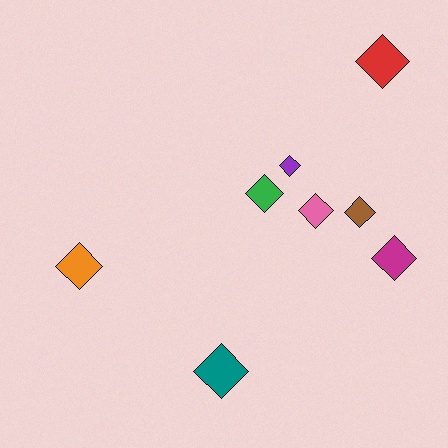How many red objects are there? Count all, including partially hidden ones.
There is 1 red object.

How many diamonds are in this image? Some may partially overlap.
There are 8 diamonds.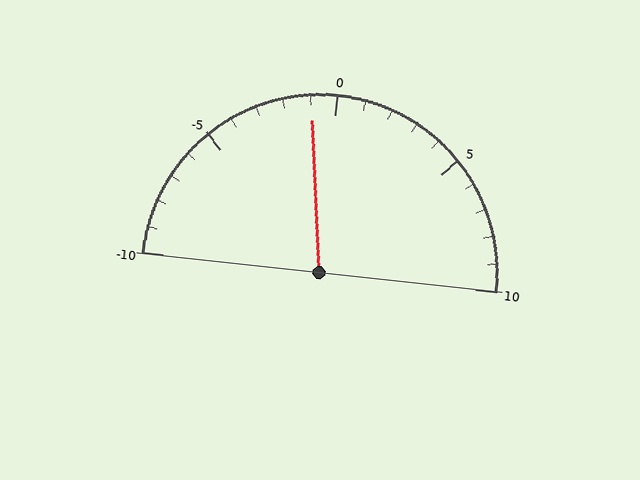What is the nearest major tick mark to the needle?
The nearest major tick mark is 0.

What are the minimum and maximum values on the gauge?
The gauge ranges from -10 to 10.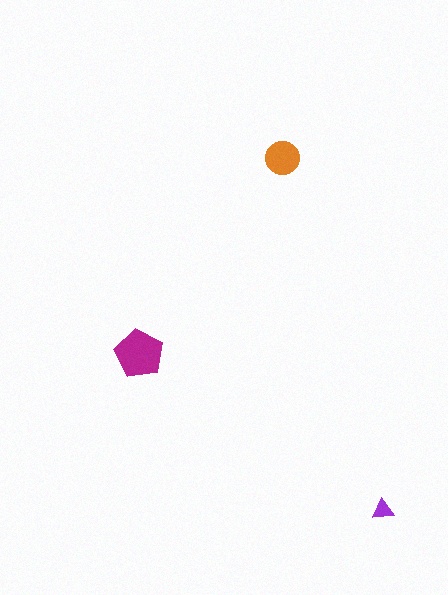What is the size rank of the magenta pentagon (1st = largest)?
1st.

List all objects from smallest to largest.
The purple triangle, the orange circle, the magenta pentagon.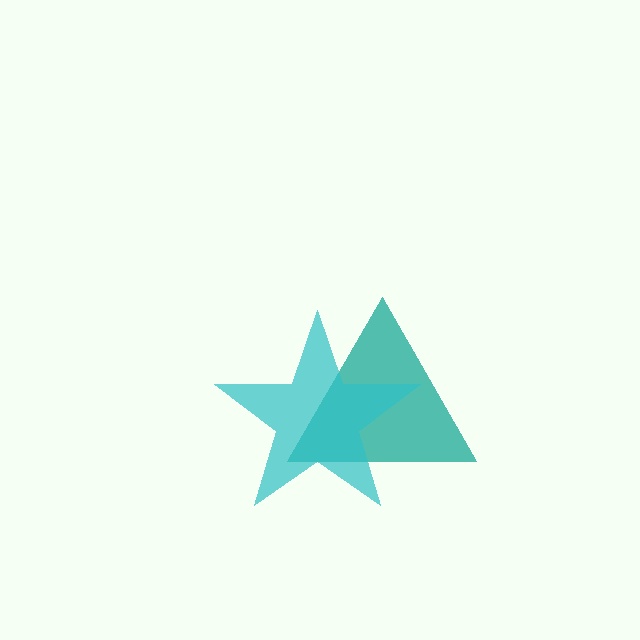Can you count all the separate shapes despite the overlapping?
Yes, there are 2 separate shapes.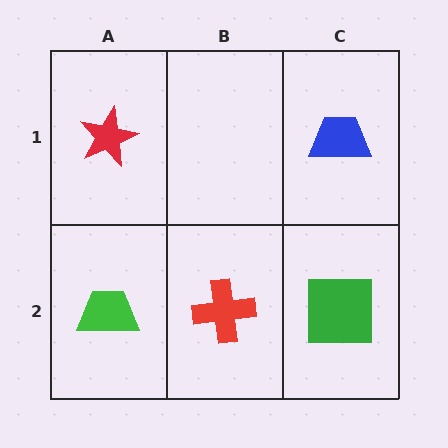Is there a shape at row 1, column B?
No, that cell is empty.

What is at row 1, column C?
A blue trapezoid.